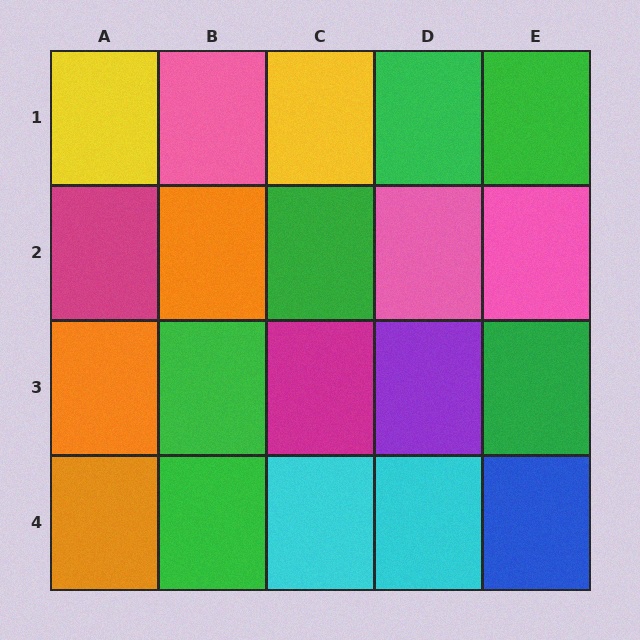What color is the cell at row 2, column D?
Pink.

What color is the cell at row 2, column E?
Pink.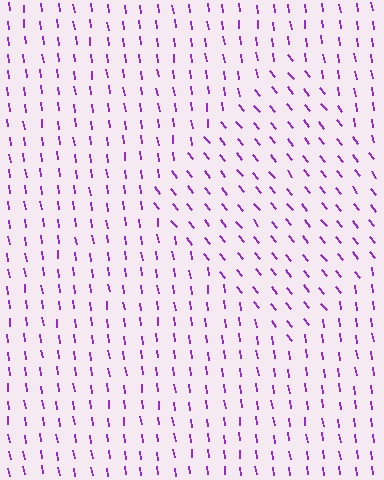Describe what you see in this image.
The image is filled with small purple line segments. A diamond region in the image has lines oriented differently from the surrounding lines, creating a visible texture boundary.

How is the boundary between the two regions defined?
The boundary is defined purely by a change in line orientation (approximately 31 degrees difference). All lines are the same color and thickness.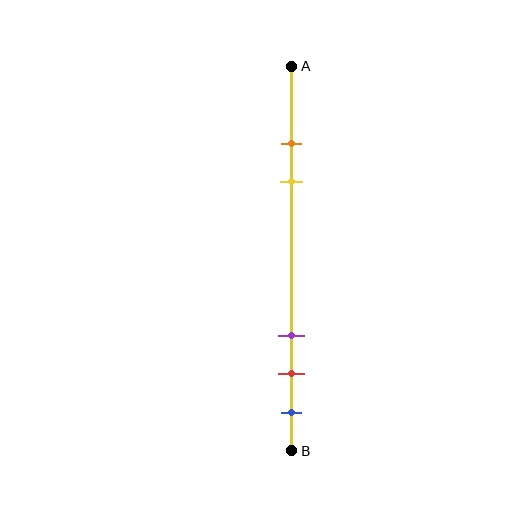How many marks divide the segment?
There are 5 marks dividing the segment.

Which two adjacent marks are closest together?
The orange and yellow marks are the closest adjacent pair.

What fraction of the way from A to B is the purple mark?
The purple mark is approximately 70% (0.7) of the way from A to B.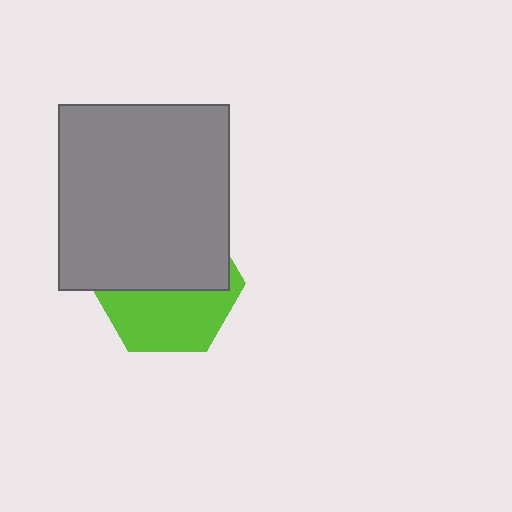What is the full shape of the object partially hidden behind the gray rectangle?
The partially hidden object is a lime hexagon.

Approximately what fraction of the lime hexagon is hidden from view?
Roughly 55% of the lime hexagon is hidden behind the gray rectangle.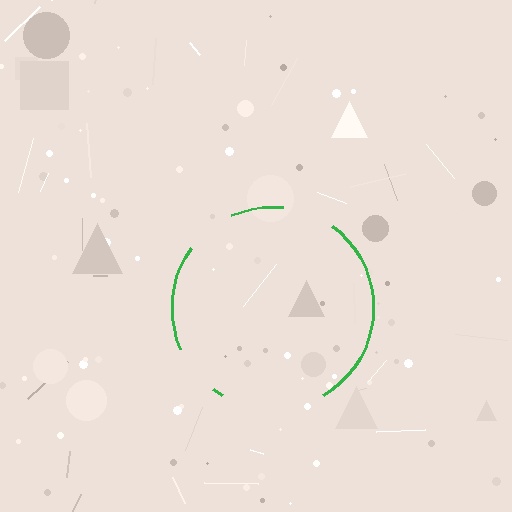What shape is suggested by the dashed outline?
The dashed outline suggests a circle.